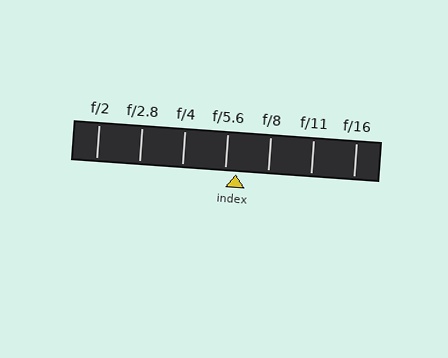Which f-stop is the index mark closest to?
The index mark is closest to f/5.6.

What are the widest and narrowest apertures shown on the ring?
The widest aperture shown is f/2 and the narrowest is f/16.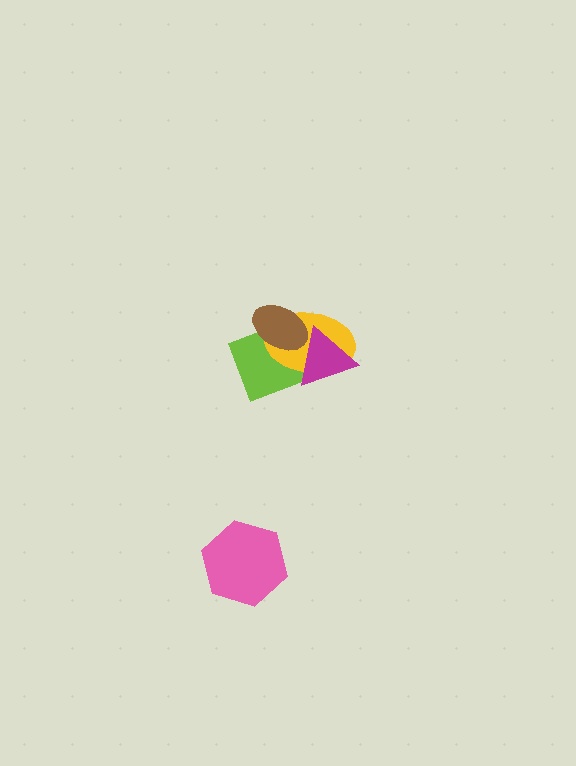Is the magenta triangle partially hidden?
Yes, it is partially covered by another shape.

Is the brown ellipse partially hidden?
No, no other shape covers it.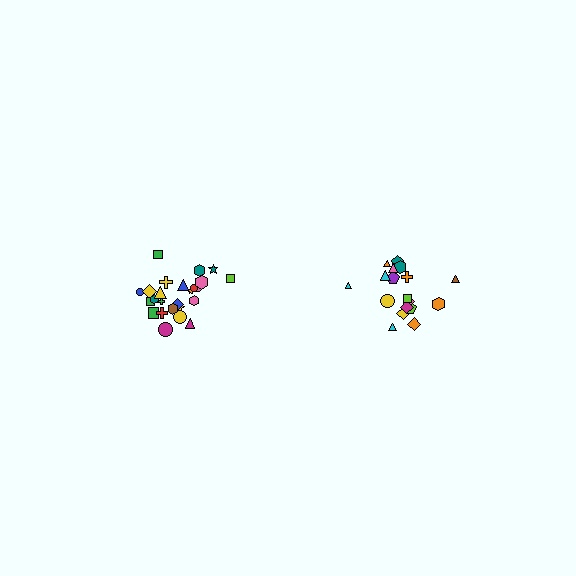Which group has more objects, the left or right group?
The left group.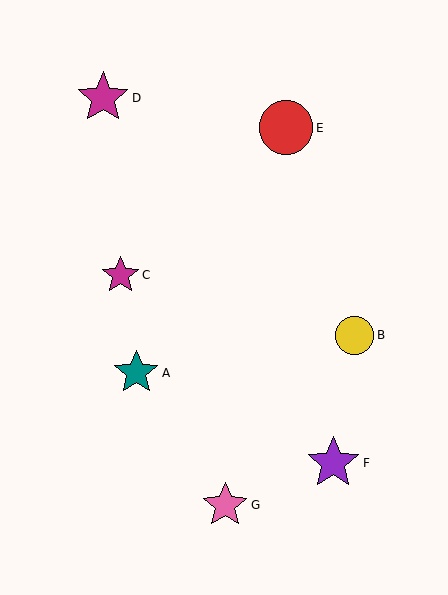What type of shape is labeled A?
Shape A is a teal star.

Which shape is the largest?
The red circle (labeled E) is the largest.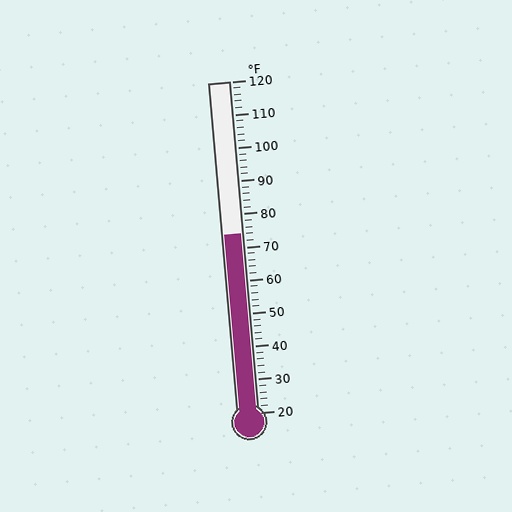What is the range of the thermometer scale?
The thermometer scale ranges from 20°F to 120°F.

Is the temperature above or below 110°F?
The temperature is below 110°F.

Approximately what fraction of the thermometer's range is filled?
The thermometer is filled to approximately 55% of its range.